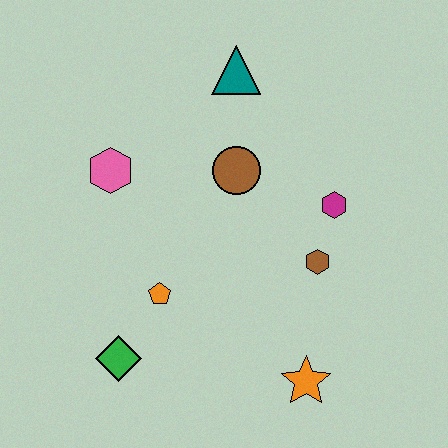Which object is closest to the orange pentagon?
The green diamond is closest to the orange pentagon.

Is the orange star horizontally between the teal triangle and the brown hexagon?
Yes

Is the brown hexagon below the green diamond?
No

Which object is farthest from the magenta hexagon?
The green diamond is farthest from the magenta hexagon.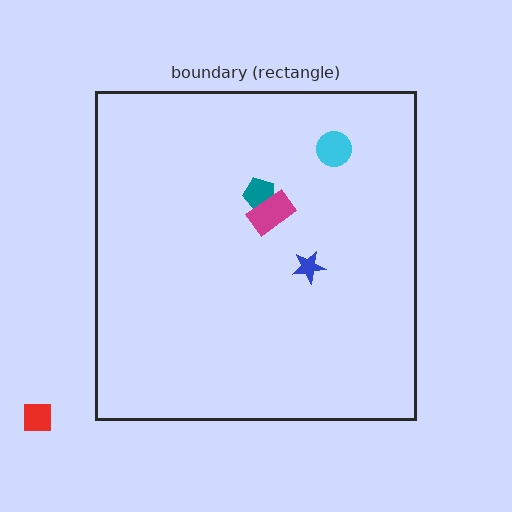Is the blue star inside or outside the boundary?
Inside.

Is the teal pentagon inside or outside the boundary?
Inside.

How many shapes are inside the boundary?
4 inside, 1 outside.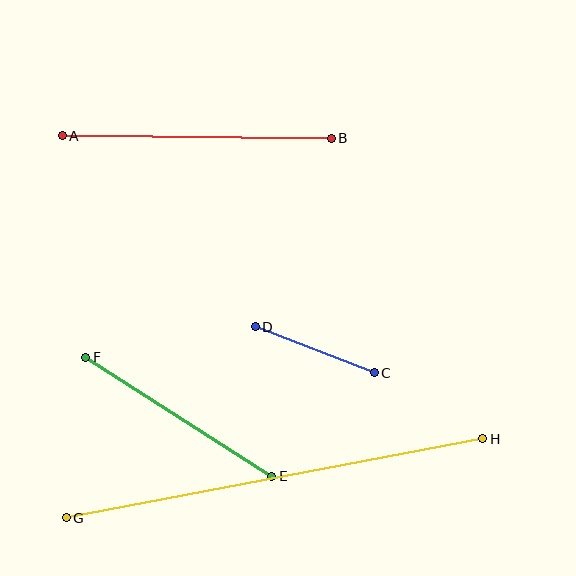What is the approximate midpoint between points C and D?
The midpoint is at approximately (315, 350) pixels.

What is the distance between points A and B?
The distance is approximately 269 pixels.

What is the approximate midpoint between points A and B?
The midpoint is at approximately (197, 137) pixels.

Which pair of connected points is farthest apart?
Points G and H are farthest apart.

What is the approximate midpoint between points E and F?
The midpoint is at approximately (179, 417) pixels.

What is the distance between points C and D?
The distance is approximately 127 pixels.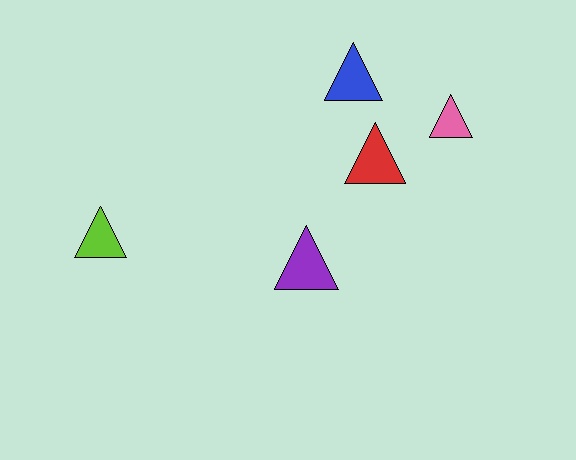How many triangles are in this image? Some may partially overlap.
There are 5 triangles.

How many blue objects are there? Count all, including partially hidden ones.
There is 1 blue object.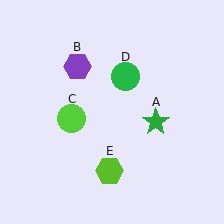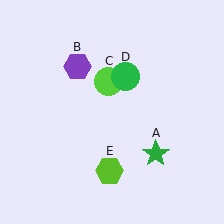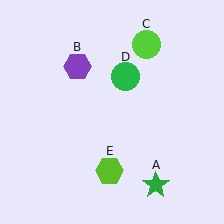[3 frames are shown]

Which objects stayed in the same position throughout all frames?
Purple hexagon (object B) and green circle (object D) and lime hexagon (object E) remained stationary.